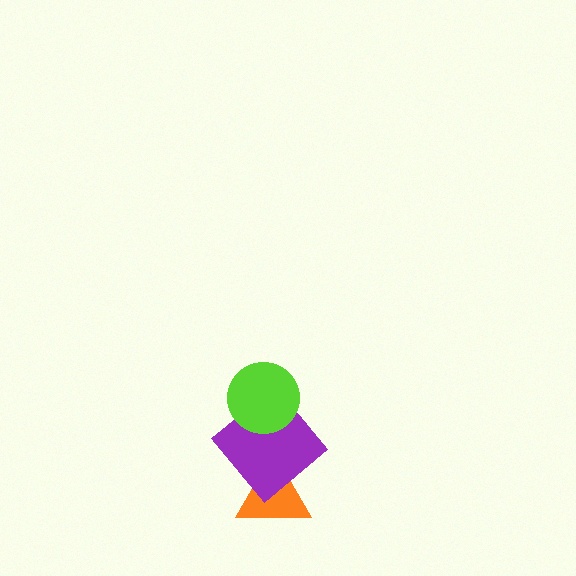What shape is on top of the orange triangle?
The purple diamond is on top of the orange triangle.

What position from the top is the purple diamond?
The purple diamond is 2nd from the top.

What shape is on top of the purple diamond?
The lime circle is on top of the purple diamond.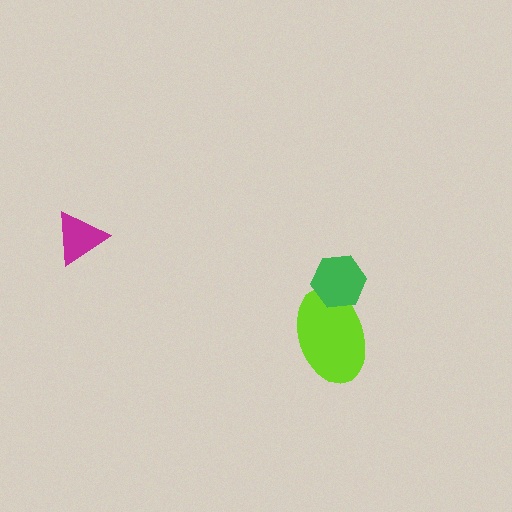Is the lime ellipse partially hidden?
Yes, it is partially covered by another shape.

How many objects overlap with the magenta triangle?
0 objects overlap with the magenta triangle.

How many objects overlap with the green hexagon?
1 object overlaps with the green hexagon.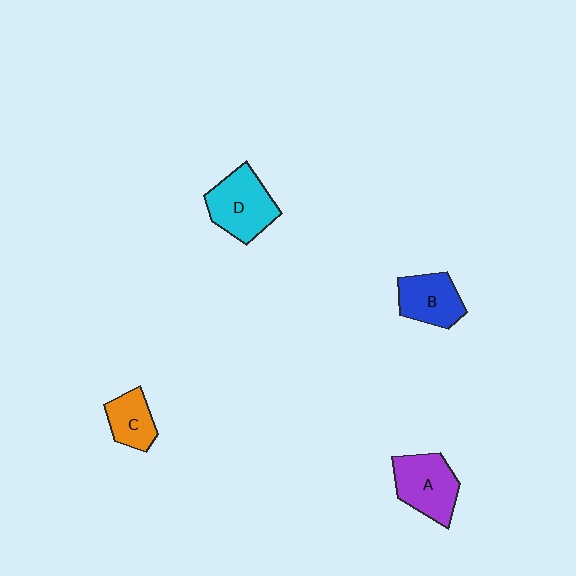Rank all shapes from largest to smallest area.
From largest to smallest: D (cyan), A (purple), B (blue), C (orange).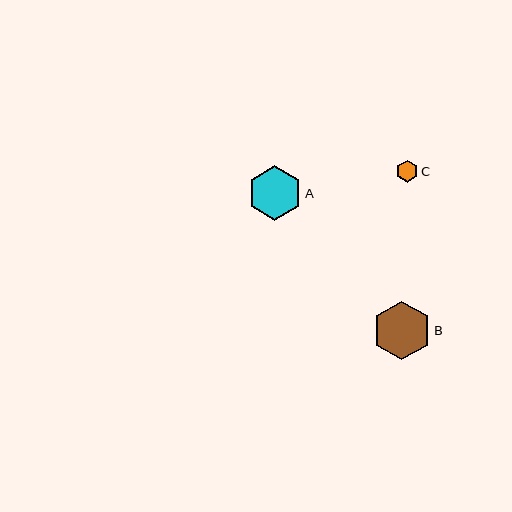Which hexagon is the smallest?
Hexagon C is the smallest with a size of approximately 22 pixels.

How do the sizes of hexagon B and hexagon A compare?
Hexagon B and hexagon A are approximately the same size.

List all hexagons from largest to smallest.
From largest to smallest: B, A, C.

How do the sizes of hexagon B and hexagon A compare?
Hexagon B and hexagon A are approximately the same size.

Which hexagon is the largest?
Hexagon B is the largest with a size of approximately 59 pixels.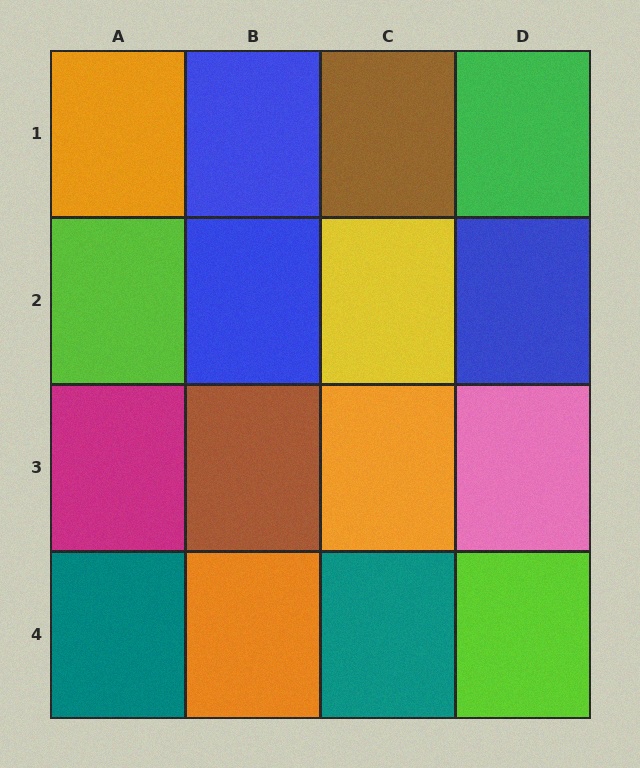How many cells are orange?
3 cells are orange.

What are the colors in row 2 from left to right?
Lime, blue, yellow, blue.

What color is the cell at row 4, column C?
Teal.